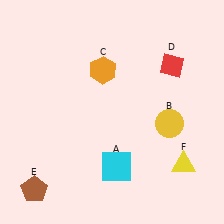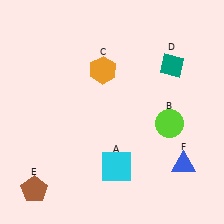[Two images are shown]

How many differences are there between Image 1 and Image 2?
There are 3 differences between the two images.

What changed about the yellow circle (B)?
In Image 1, B is yellow. In Image 2, it changed to lime.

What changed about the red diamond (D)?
In Image 1, D is red. In Image 2, it changed to teal.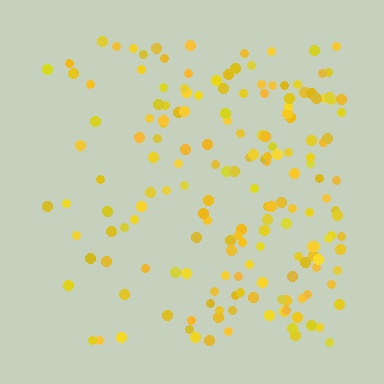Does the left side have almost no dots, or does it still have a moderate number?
Still a moderate number, just noticeably fewer than the right.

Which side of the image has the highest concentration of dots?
The right.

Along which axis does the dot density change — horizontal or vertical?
Horizontal.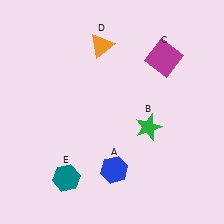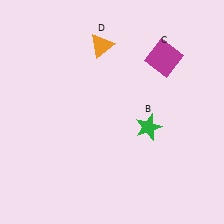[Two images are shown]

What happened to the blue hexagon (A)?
The blue hexagon (A) was removed in Image 2. It was in the bottom-right area of Image 1.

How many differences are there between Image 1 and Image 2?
There are 2 differences between the two images.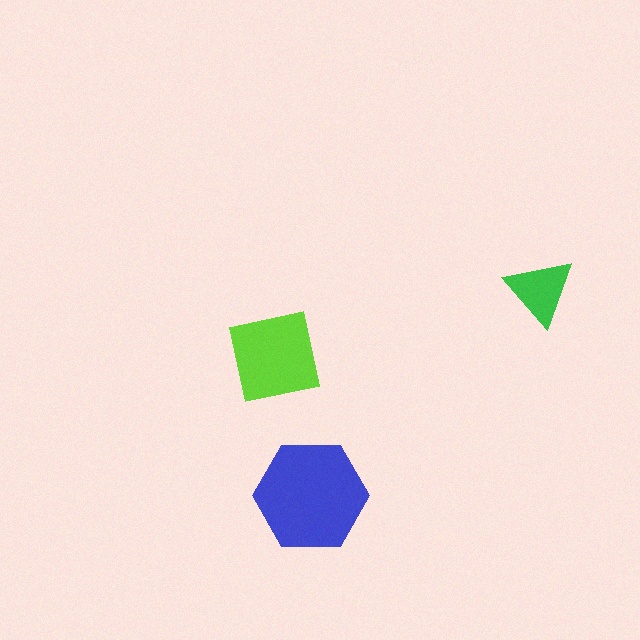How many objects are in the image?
There are 3 objects in the image.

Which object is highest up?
The green triangle is topmost.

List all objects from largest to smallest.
The blue hexagon, the lime square, the green triangle.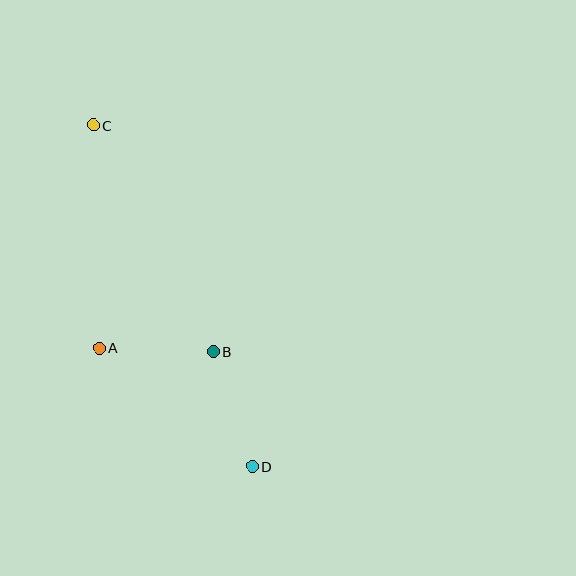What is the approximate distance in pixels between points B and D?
The distance between B and D is approximately 121 pixels.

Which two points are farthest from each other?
Points C and D are farthest from each other.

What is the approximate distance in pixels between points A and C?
The distance between A and C is approximately 223 pixels.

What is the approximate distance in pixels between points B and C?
The distance between B and C is approximately 256 pixels.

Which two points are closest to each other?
Points A and B are closest to each other.